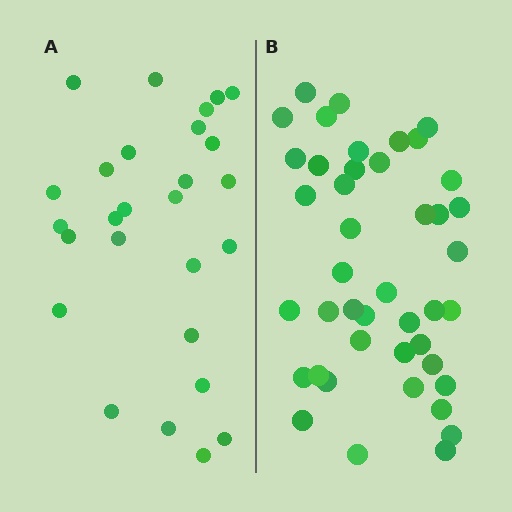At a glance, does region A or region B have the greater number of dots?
Region B (the right region) has more dots.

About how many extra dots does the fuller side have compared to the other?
Region B has approximately 15 more dots than region A.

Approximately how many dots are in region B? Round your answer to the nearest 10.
About 40 dots. (The exact count is 43, which rounds to 40.)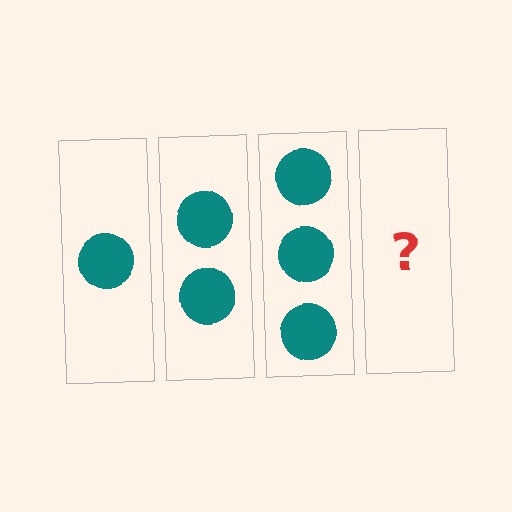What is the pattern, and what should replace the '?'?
The pattern is that each step adds one more circle. The '?' should be 4 circles.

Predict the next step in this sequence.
The next step is 4 circles.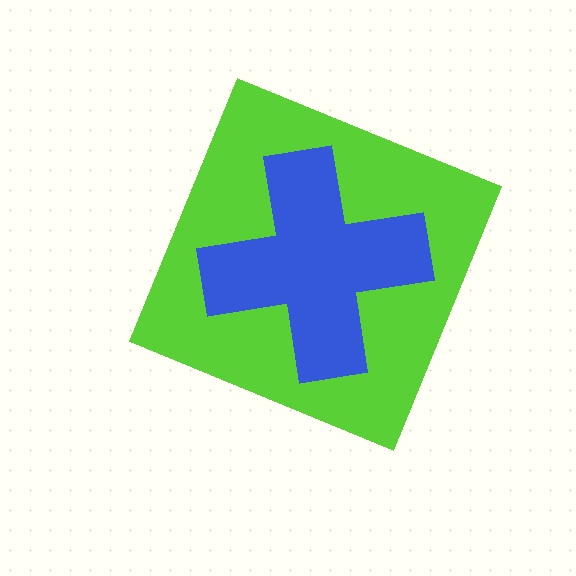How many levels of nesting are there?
2.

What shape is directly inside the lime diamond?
The blue cross.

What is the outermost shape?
The lime diamond.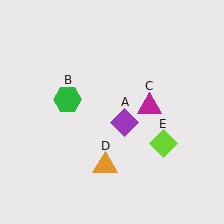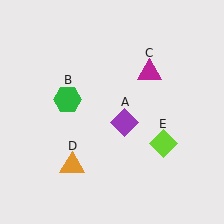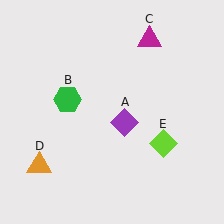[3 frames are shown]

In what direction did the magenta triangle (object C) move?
The magenta triangle (object C) moved up.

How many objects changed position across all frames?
2 objects changed position: magenta triangle (object C), orange triangle (object D).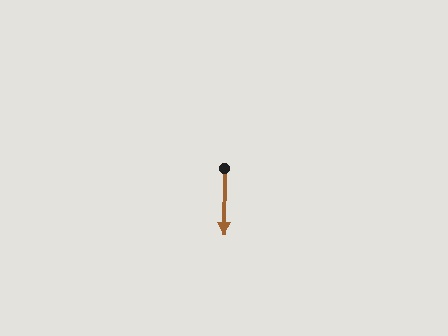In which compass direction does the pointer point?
South.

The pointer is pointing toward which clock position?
Roughly 6 o'clock.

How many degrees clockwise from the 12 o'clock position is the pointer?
Approximately 180 degrees.